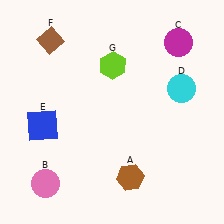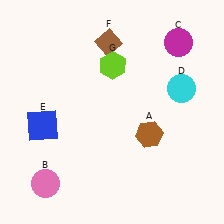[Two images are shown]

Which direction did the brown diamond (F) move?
The brown diamond (F) moved right.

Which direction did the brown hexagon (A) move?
The brown hexagon (A) moved up.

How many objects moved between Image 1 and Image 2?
2 objects moved between the two images.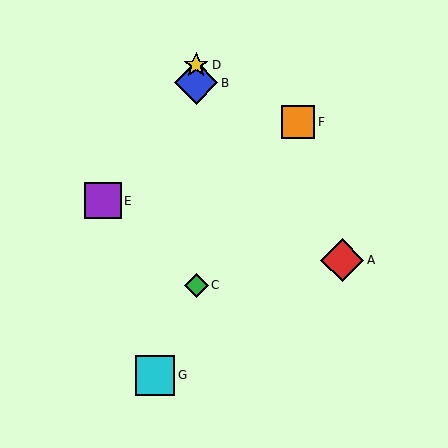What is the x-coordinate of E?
Object E is at x≈103.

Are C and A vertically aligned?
No, C is at x≈196 and A is at x≈342.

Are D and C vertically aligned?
Yes, both are at x≈196.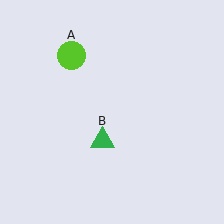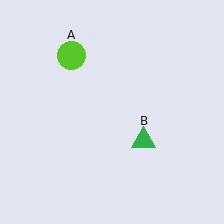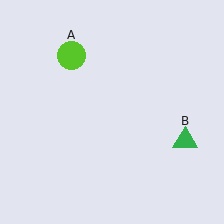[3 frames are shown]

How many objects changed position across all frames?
1 object changed position: green triangle (object B).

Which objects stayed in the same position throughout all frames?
Lime circle (object A) remained stationary.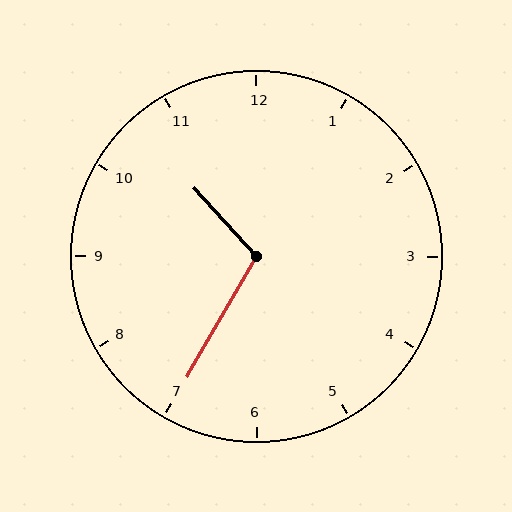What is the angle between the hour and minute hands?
Approximately 108 degrees.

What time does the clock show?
10:35.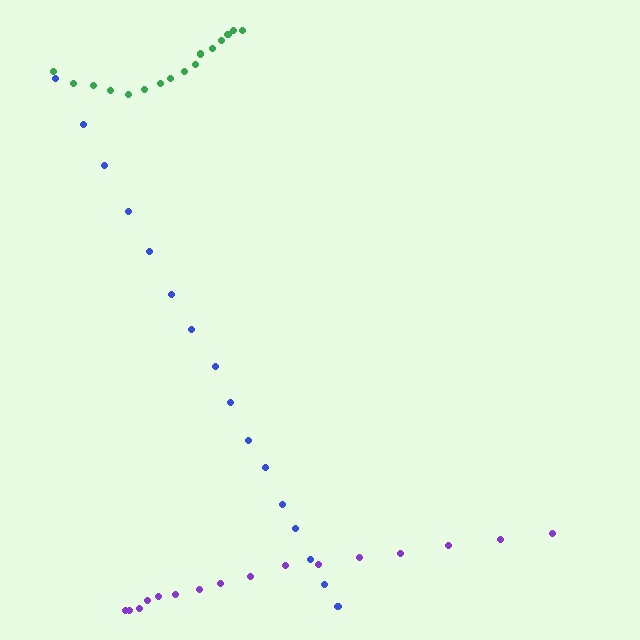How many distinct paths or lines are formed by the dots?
There are 3 distinct paths.